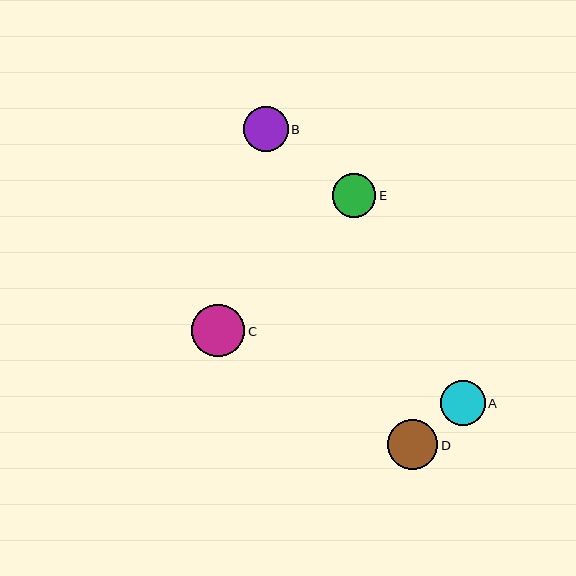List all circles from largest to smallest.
From largest to smallest: C, D, B, A, E.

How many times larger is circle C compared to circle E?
Circle C is approximately 1.2 times the size of circle E.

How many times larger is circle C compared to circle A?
Circle C is approximately 1.2 times the size of circle A.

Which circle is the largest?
Circle C is the largest with a size of approximately 53 pixels.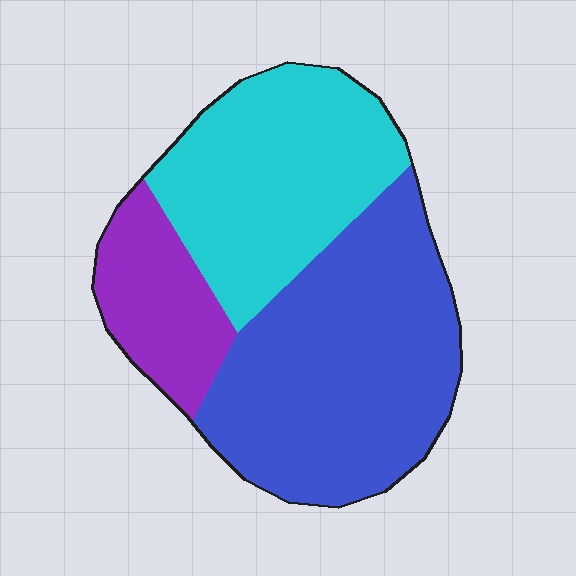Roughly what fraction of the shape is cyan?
Cyan covers around 35% of the shape.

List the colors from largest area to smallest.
From largest to smallest: blue, cyan, purple.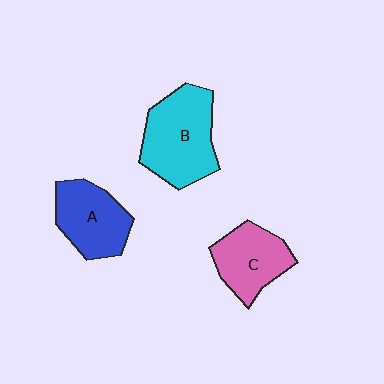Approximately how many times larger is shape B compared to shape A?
Approximately 1.3 times.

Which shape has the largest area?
Shape B (cyan).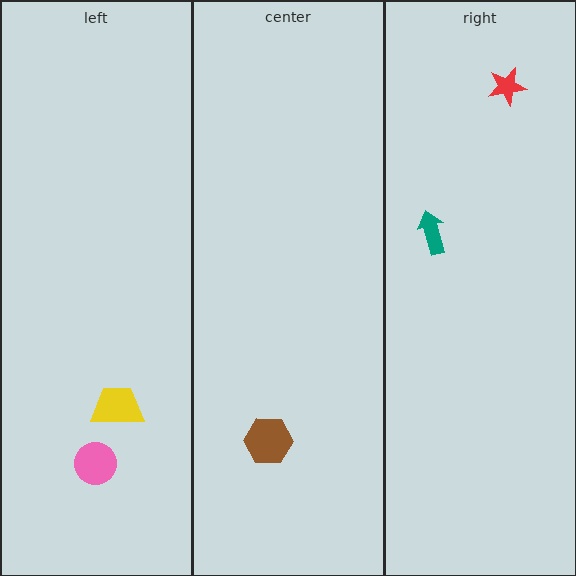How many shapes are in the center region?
1.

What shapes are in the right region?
The teal arrow, the red star.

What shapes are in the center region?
The brown hexagon.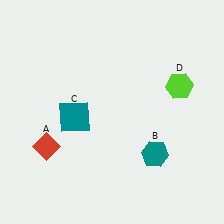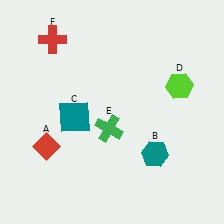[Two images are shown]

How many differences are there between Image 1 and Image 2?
There are 2 differences between the two images.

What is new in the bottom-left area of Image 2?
A green cross (E) was added in the bottom-left area of Image 2.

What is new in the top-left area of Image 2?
A red cross (F) was added in the top-left area of Image 2.